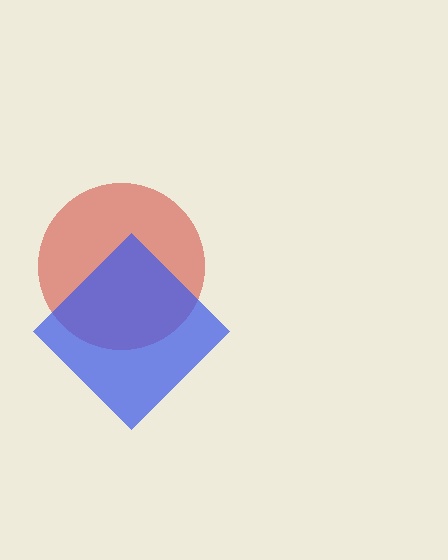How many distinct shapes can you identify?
There are 2 distinct shapes: a red circle, a blue diamond.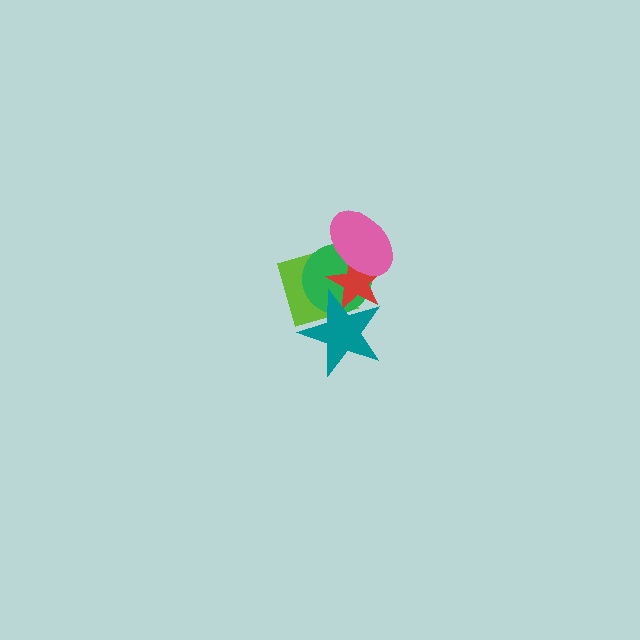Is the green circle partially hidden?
Yes, it is partially covered by another shape.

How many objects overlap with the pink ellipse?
3 objects overlap with the pink ellipse.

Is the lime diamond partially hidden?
Yes, it is partially covered by another shape.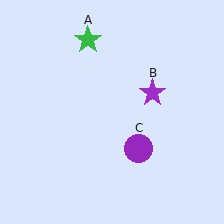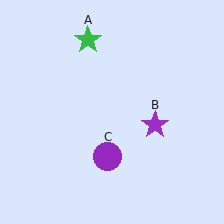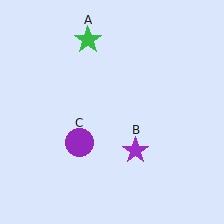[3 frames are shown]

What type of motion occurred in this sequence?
The purple star (object B), purple circle (object C) rotated clockwise around the center of the scene.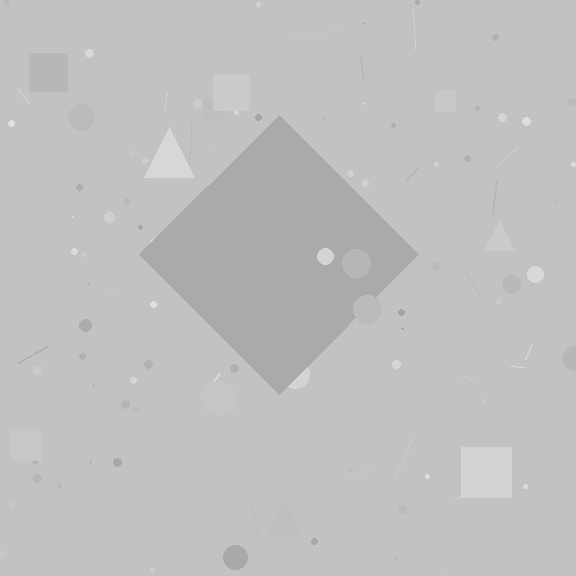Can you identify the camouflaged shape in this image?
The camouflaged shape is a diamond.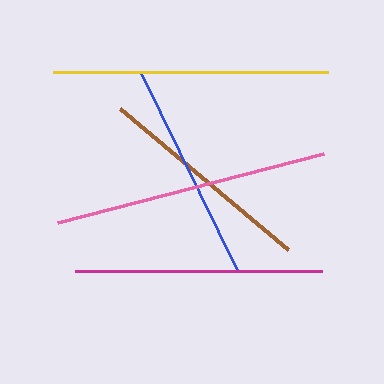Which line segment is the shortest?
The brown line is the shortest at approximately 219 pixels.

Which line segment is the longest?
The pink line is the longest at approximately 276 pixels.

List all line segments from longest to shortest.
From longest to shortest: pink, yellow, magenta, blue, brown.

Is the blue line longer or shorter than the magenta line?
The magenta line is longer than the blue line.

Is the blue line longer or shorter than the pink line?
The pink line is longer than the blue line.